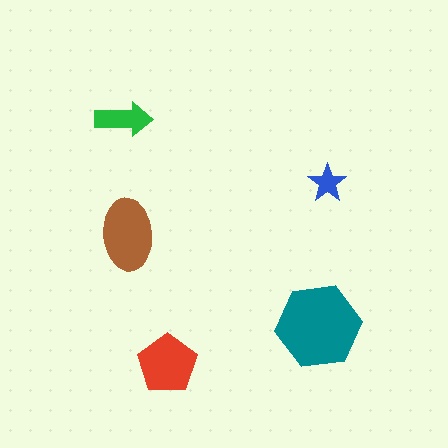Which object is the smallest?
The blue star.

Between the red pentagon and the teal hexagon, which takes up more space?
The teal hexagon.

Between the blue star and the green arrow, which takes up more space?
The green arrow.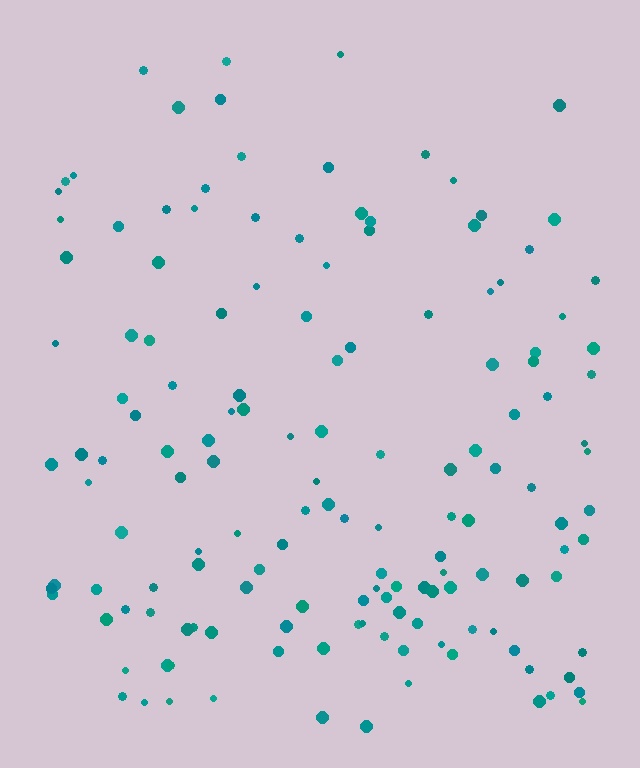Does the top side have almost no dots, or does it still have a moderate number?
Still a moderate number, just noticeably fewer than the bottom.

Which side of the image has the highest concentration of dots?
The bottom.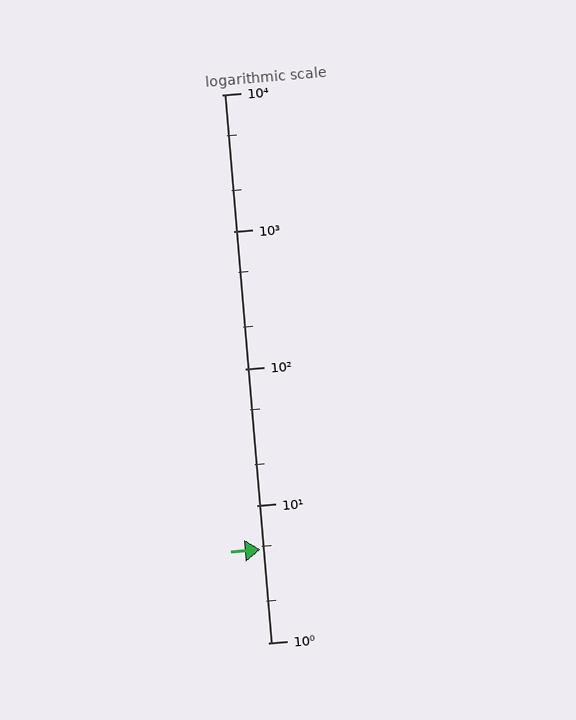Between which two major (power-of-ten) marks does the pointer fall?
The pointer is between 1 and 10.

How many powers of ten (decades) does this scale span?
The scale spans 4 decades, from 1 to 10000.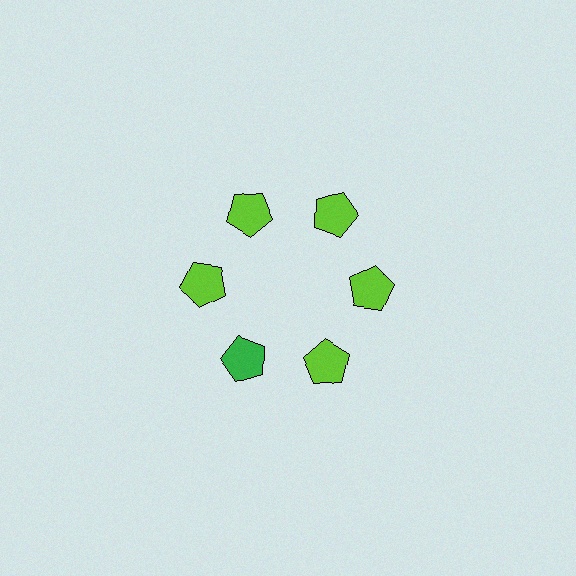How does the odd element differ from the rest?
It has a different color: green instead of lime.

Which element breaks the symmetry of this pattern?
The green pentagon at roughly the 7 o'clock position breaks the symmetry. All other shapes are lime pentagons.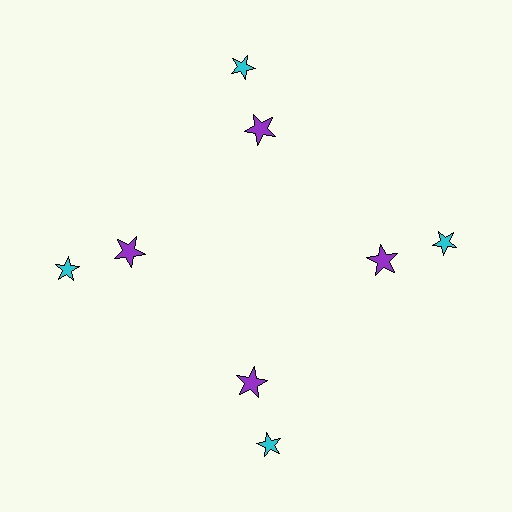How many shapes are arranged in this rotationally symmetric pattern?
There are 8 shapes, arranged in 4 groups of 2.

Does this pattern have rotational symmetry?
Yes, this pattern has 4-fold rotational symmetry. It looks the same after rotating 90 degrees around the center.